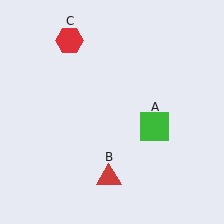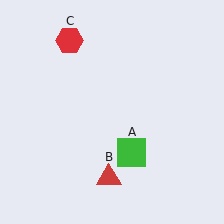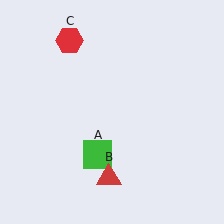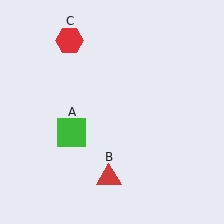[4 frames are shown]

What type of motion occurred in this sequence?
The green square (object A) rotated clockwise around the center of the scene.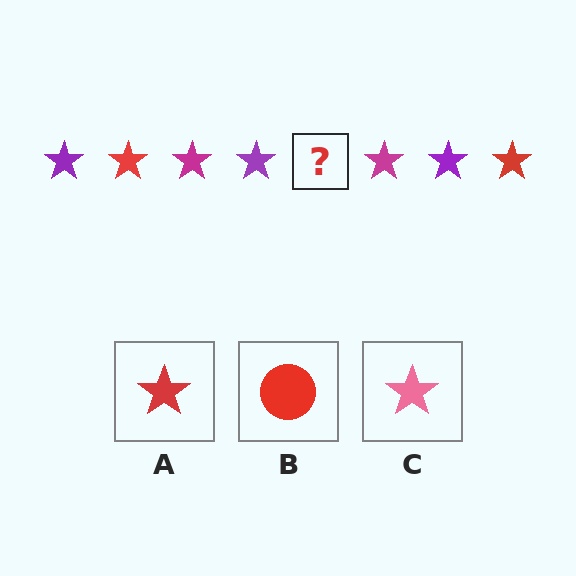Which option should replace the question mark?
Option A.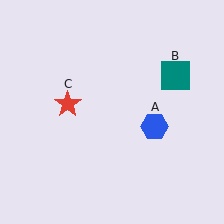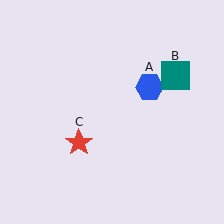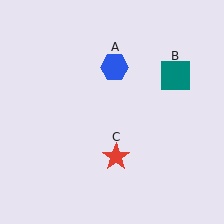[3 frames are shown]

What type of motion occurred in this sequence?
The blue hexagon (object A), red star (object C) rotated counterclockwise around the center of the scene.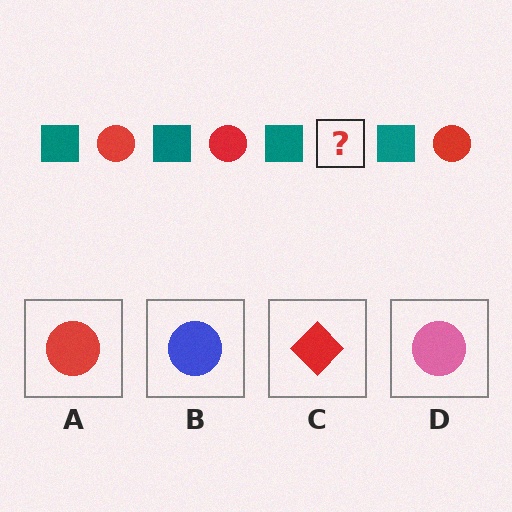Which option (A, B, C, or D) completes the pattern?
A.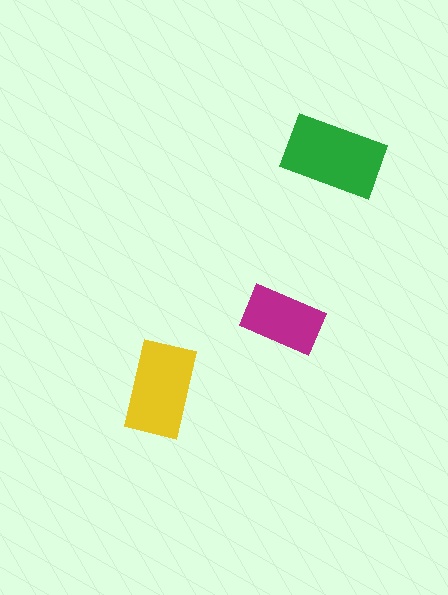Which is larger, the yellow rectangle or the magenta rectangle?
The yellow one.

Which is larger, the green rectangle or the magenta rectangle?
The green one.